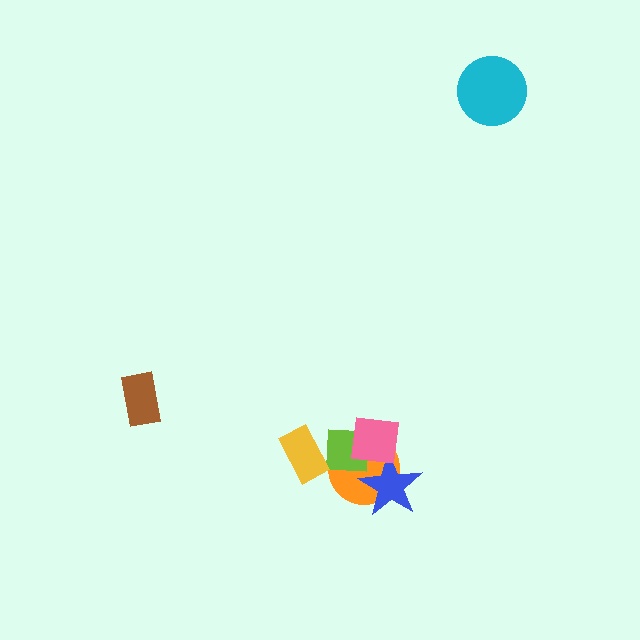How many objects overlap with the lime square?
3 objects overlap with the lime square.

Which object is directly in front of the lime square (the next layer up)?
The yellow rectangle is directly in front of the lime square.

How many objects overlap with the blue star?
2 objects overlap with the blue star.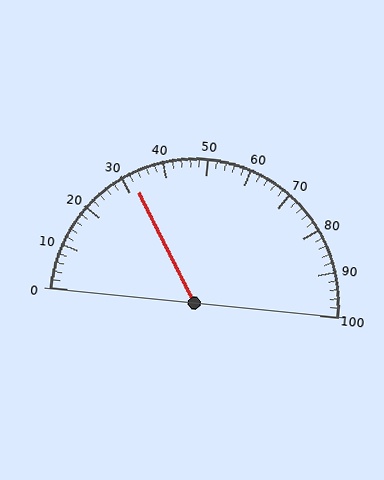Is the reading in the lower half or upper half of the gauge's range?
The reading is in the lower half of the range (0 to 100).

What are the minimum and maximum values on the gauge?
The gauge ranges from 0 to 100.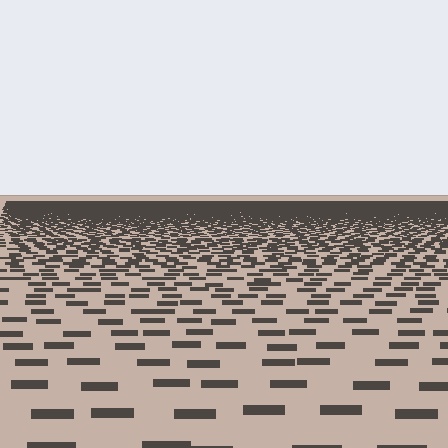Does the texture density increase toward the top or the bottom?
Density increases toward the top.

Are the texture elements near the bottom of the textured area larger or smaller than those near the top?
Larger. Near the bottom, elements are closer to the viewer and appear at a bigger on-screen size.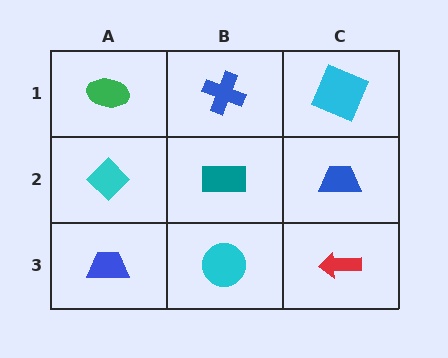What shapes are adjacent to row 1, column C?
A blue trapezoid (row 2, column C), a blue cross (row 1, column B).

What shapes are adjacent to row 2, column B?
A blue cross (row 1, column B), a cyan circle (row 3, column B), a cyan diamond (row 2, column A), a blue trapezoid (row 2, column C).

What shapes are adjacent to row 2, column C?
A cyan square (row 1, column C), a red arrow (row 3, column C), a teal rectangle (row 2, column B).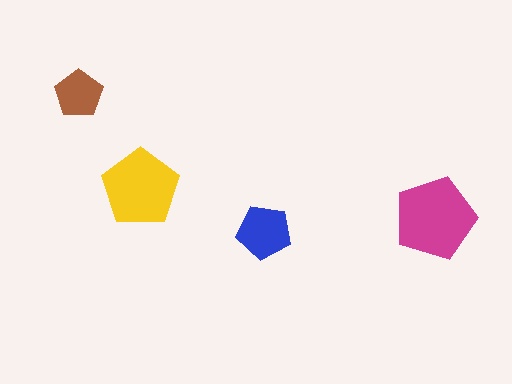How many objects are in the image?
There are 4 objects in the image.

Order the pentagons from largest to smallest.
the magenta one, the yellow one, the blue one, the brown one.